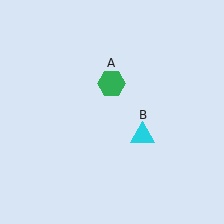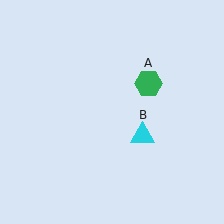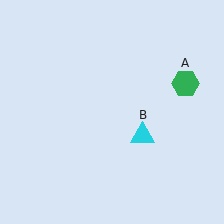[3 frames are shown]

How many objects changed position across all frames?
1 object changed position: green hexagon (object A).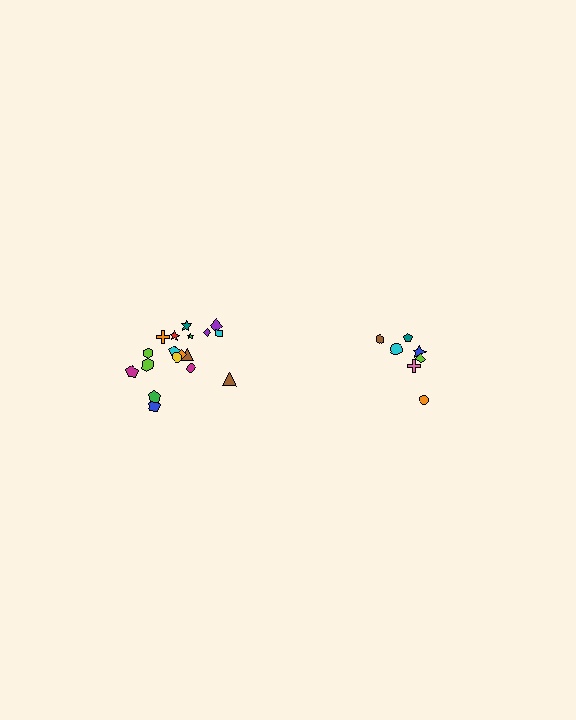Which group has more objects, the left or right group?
The left group.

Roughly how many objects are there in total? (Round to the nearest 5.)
Roughly 25 objects in total.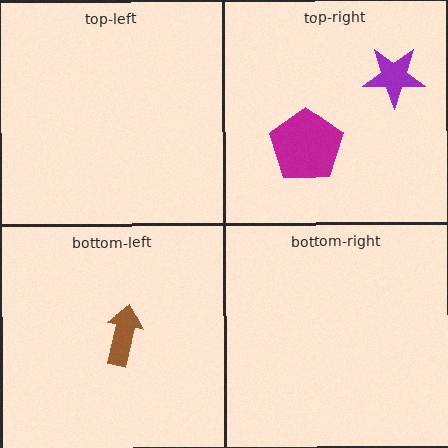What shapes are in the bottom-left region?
The brown arrow.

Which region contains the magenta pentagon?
The top-right region.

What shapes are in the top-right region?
The magenta pentagon, the purple star.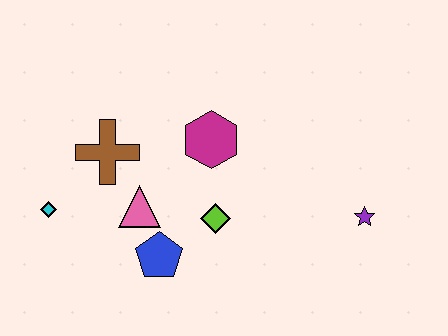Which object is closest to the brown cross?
The pink triangle is closest to the brown cross.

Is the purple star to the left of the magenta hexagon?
No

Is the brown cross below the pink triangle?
No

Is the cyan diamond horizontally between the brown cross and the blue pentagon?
No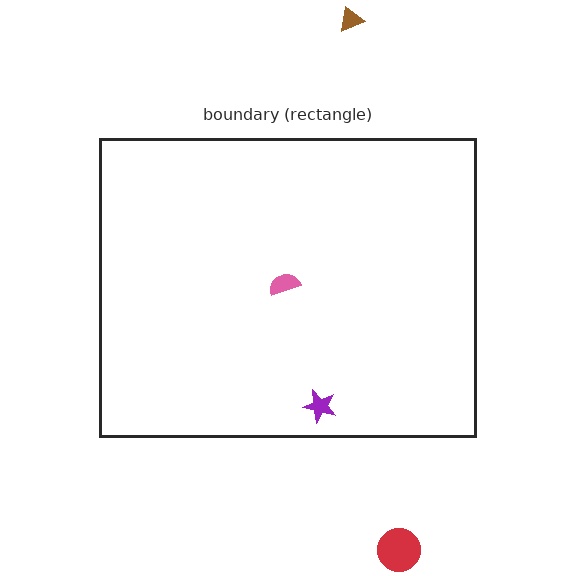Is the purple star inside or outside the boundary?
Inside.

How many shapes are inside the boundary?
2 inside, 2 outside.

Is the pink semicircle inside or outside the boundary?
Inside.